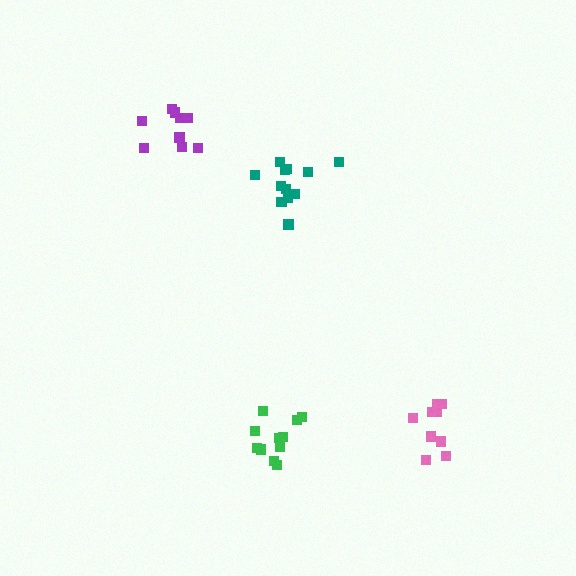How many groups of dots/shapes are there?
There are 4 groups.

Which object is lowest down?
The pink cluster is bottommost.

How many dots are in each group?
Group 1: 11 dots, Group 2: 12 dots, Group 3: 9 dots, Group 4: 9 dots (41 total).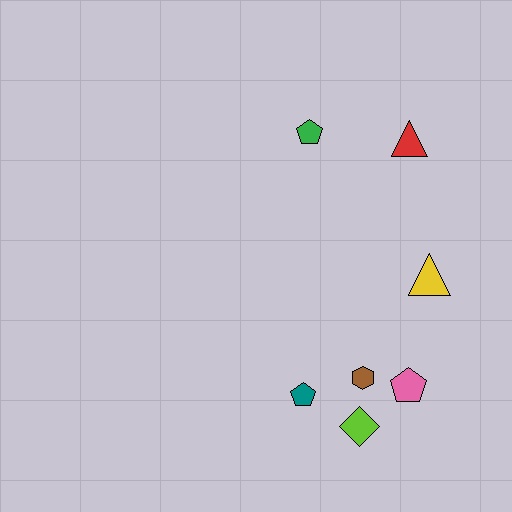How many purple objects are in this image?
There are no purple objects.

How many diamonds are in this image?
There is 1 diamond.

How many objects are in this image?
There are 7 objects.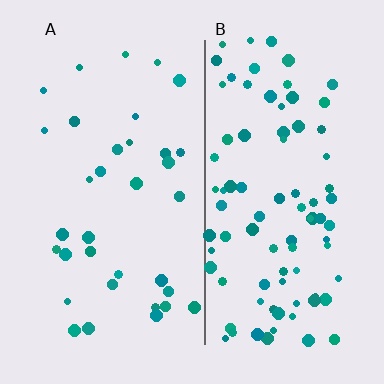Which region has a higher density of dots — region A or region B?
B (the right).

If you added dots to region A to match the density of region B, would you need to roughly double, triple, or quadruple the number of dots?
Approximately triple.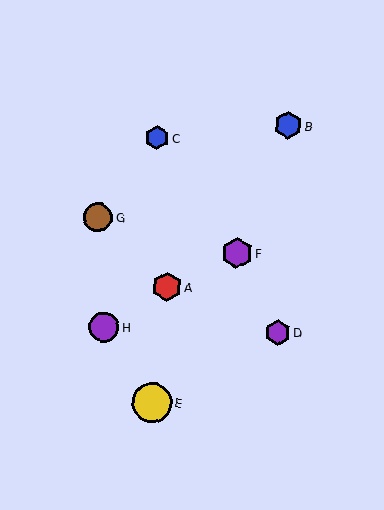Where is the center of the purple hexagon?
The center of the purple hexagon is at (237, 253).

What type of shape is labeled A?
Shape A is a red hexagon.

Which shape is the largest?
The yellow circle (labeled E) is the largest.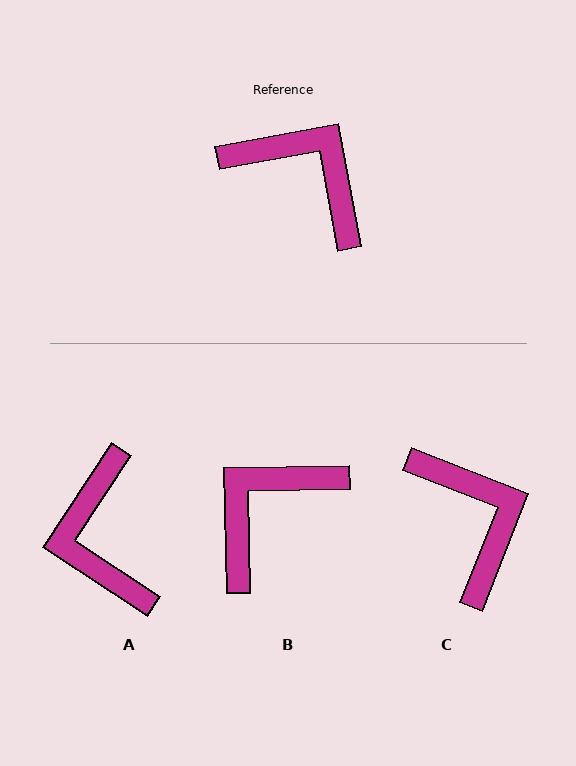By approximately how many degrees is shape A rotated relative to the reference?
Approximately 136 degrees counter-clockwise.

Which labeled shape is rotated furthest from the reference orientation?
A, about 136 degrees away.